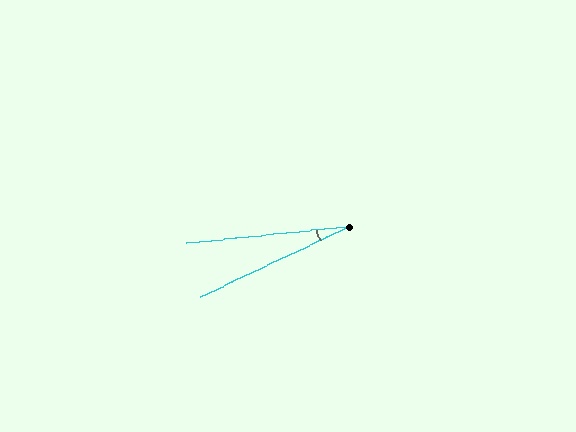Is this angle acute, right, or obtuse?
It is acute.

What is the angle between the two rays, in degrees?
Approximately 19 degrees.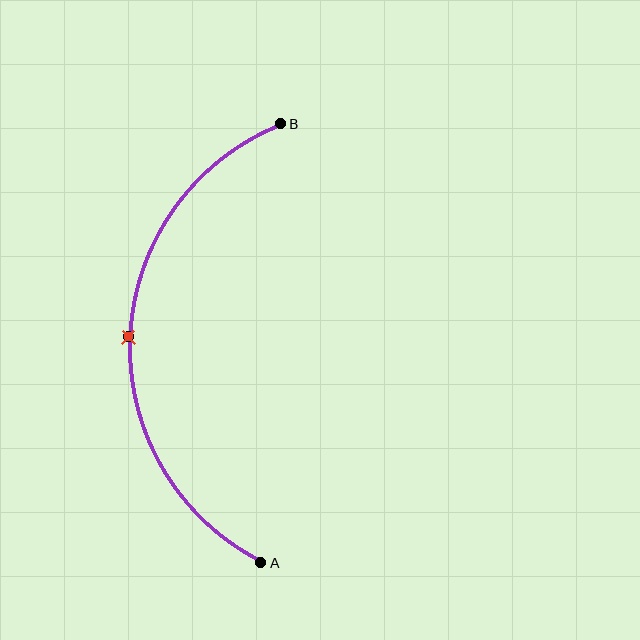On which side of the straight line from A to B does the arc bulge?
The arc bulges to the left of the straight line connecting A and B.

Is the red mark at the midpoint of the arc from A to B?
Yes. The red mark lies on the arc at equal arc-length from both A and B — it is the arc midpoint.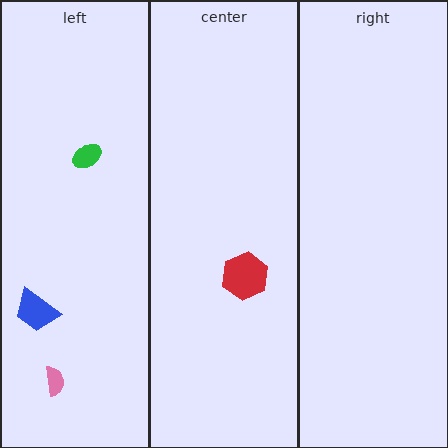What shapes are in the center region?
The red hexagon.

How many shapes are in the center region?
1.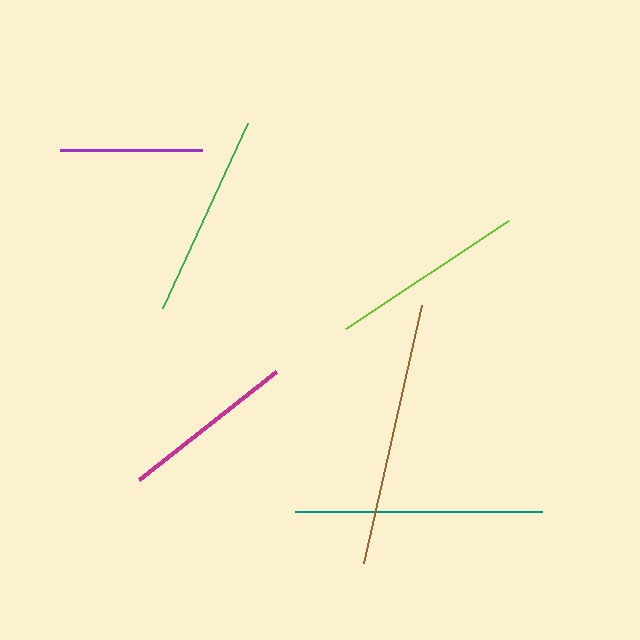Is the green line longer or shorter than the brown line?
The brown line is longer than the green line.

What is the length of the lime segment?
The lime segment is approximately 195 pixels long.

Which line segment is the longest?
The brown line is the longest at approximately 264 pixels.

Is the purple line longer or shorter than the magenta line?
The magenta line is longer than the purple line.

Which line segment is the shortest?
The purple line is the shortest at approximately 142 pixels.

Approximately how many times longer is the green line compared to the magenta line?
The green line is approximately 1.2 times the length of the magenta line.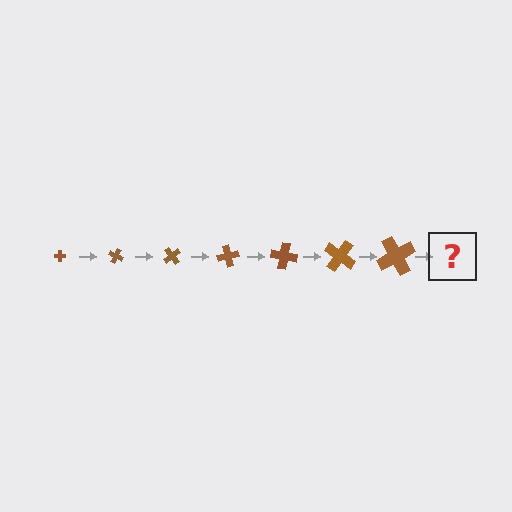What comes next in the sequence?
The next element should be a cross, larger than the previous one and rotated 175 degrees from the start.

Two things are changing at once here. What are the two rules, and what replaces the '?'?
The two rules are that the cross grows larger each step and it rotates 25 degrees each step. The '?' should be a cross, larger than the previous one and rotated 175 degrees from the start.